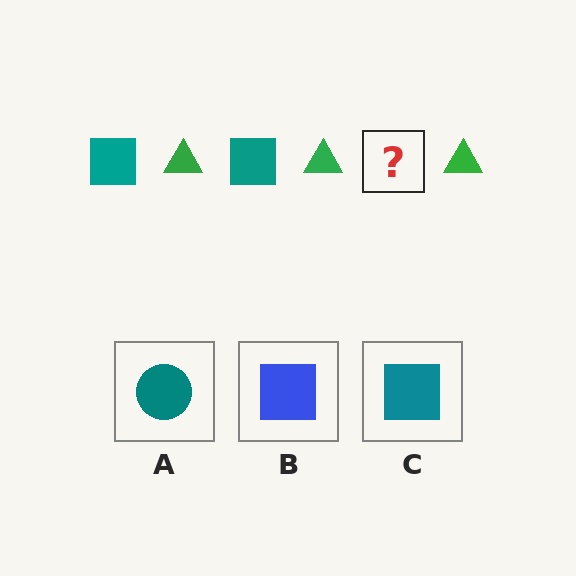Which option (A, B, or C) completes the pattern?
C.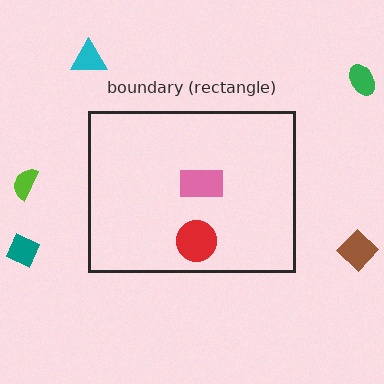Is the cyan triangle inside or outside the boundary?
Outside.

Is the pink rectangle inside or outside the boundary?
Inside.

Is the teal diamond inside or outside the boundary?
Outside.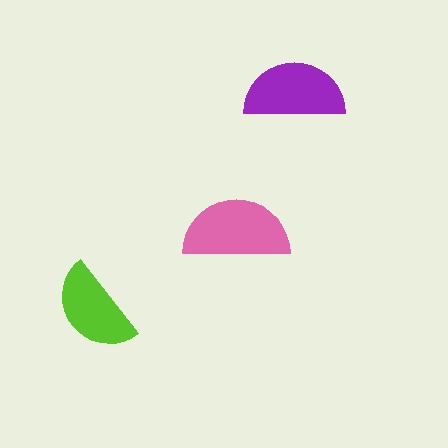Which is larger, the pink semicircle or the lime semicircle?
The pink one.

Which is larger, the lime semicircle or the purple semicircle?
The purple one.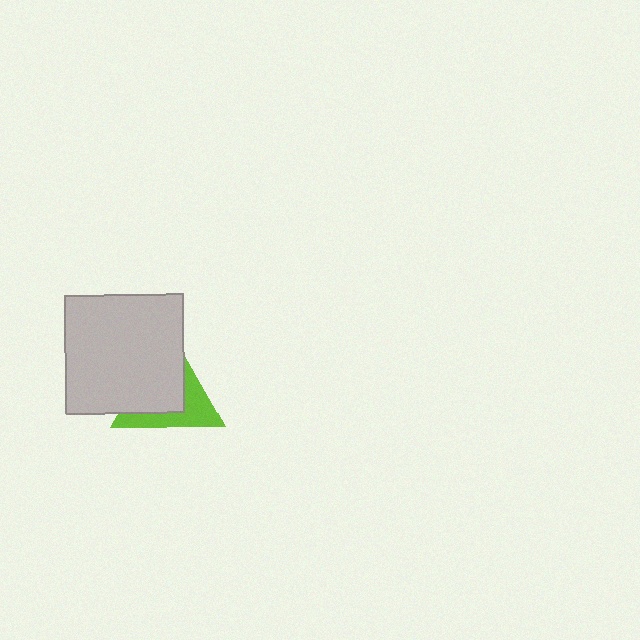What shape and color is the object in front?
The object in front is a light gray square.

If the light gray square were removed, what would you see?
You would see the complete lime triangle.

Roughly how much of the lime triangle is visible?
A small part of it is visible (roughly 42%).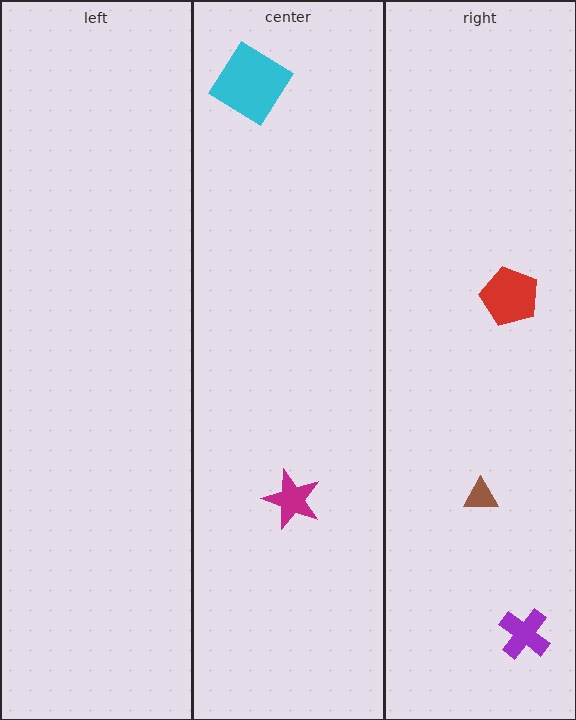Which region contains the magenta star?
The center region.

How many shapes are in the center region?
2.